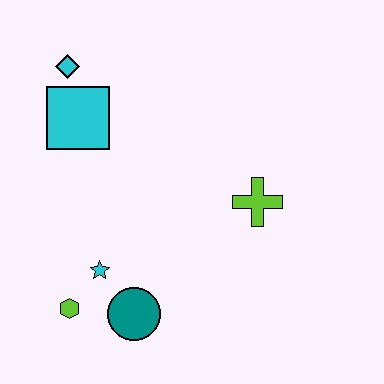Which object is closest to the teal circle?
The cyan star is closest to the teal circle.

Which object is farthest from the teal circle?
The cyan diamond is farthest from the teal circle.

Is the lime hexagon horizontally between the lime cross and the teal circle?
No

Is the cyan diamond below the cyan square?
No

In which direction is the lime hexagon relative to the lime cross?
The lime hexagon is to the left of the lime cross.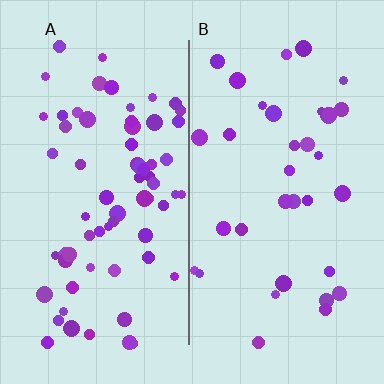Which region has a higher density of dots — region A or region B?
A (the left).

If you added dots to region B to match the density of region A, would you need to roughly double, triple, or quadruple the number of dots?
Approximately double.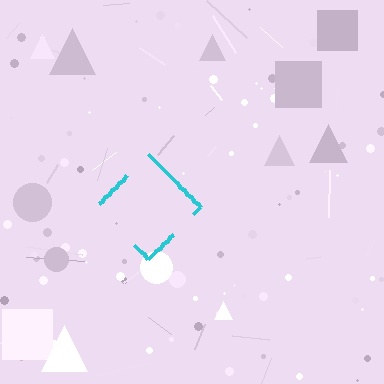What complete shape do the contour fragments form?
The contour fragments form a diamond.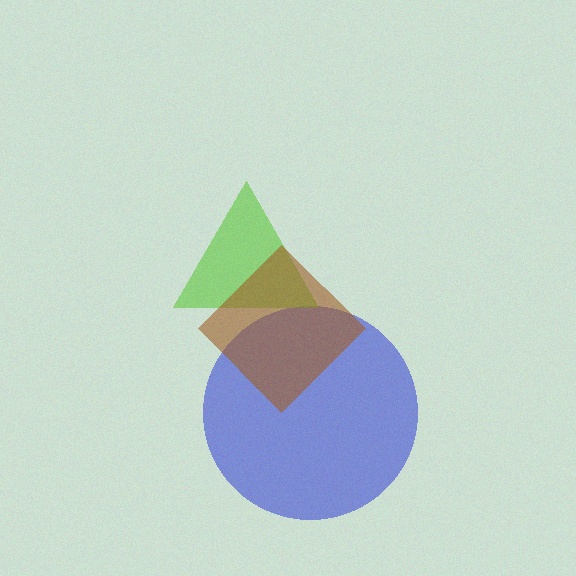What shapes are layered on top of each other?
The layered shapes are: a blue circle, a lime triangle, a brown diamond.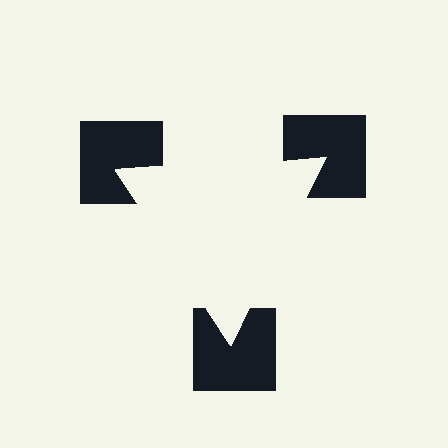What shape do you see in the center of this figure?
An illusory triangle — its edges are inferred from the aligned wedge cuts in the notched squares, not physically drawn.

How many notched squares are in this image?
There are 3 — one at each vertex of the illusory triangle.